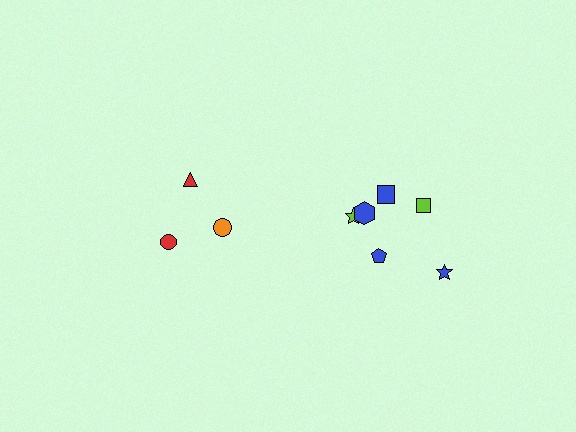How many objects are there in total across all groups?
There are 9 objects.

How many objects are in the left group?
There are 3 objects.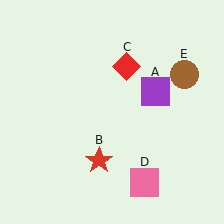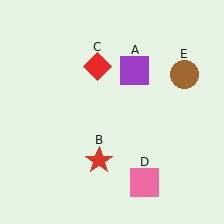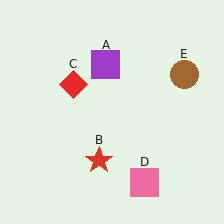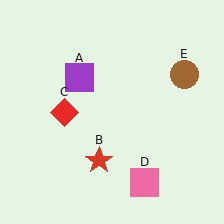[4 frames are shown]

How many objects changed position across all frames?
2 objects changed position: purple square (object A), red diamond (object C).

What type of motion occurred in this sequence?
The purple square (object A), red diamond (object C) rotated counterclockwise around the center of the scene.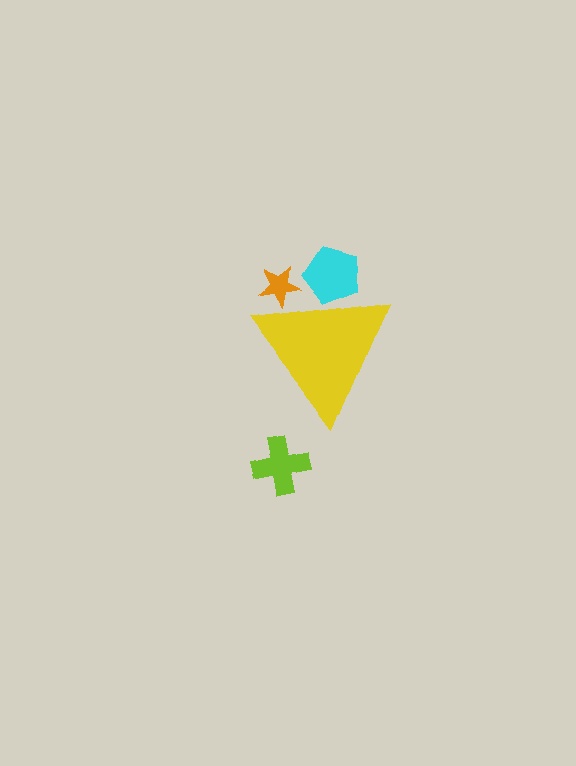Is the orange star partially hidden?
Yes, the orange star is partially hidden behind the yellow triangle.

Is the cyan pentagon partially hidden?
Yes, the cyan pentagon is partially hidden behind the yellow triangle.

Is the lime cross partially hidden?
No, the lime cross is fully visible.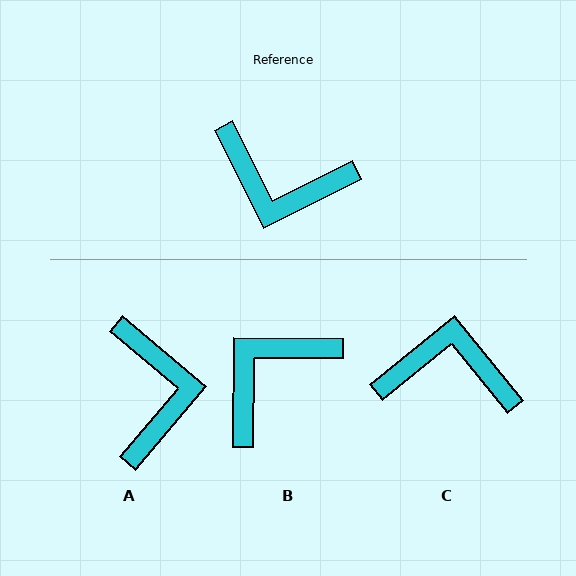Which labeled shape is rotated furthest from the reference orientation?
C, about 168 degrees away.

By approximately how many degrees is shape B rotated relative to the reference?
Approximately 117 degrees clockwise.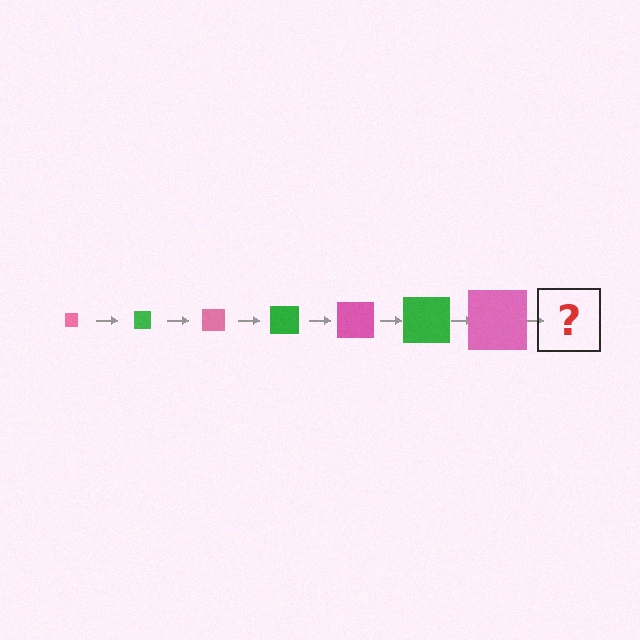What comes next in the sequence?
The next element should be a green square, larger than the previous one.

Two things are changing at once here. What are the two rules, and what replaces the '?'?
The two rules are that the square grows larger each step and the color cycles through pink and green. The '?' should be a green square, larger than the previous one.